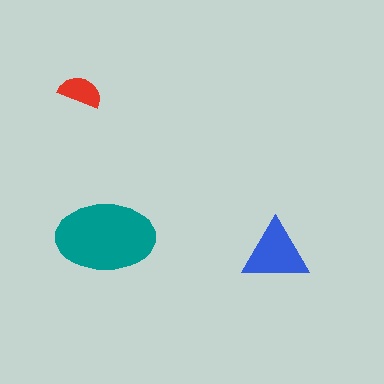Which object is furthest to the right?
The blue triangle is rightmost.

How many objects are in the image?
There are 3 objects in the image.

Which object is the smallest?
The red semicircle.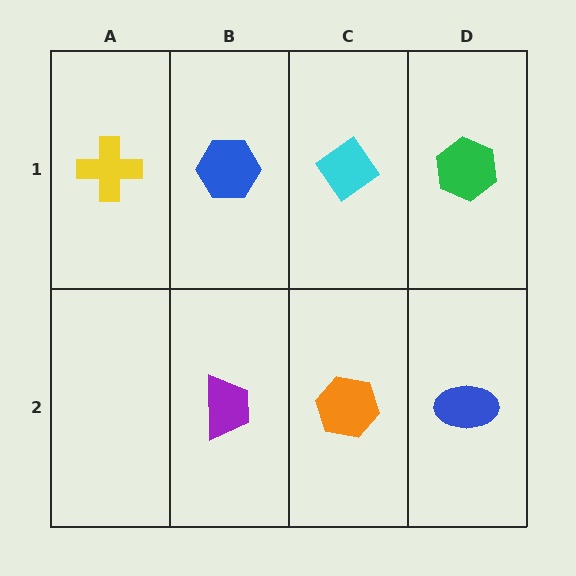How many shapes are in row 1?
4 shapes.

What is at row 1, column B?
A blue hexagon.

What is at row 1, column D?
A green hexagon.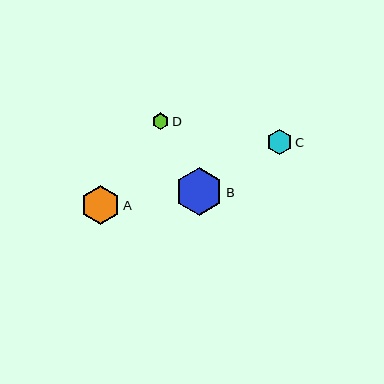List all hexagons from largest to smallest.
From largest to smallest: B, A, C, D.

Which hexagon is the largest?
Hexagon B is the largest with a size of approximately 48 pixels.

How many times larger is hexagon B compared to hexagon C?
Hexagon B is approximately 1.9 times the size of hexagon C.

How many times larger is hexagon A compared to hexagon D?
Hexagon A is approximately 2.3 times the size of hexagon D.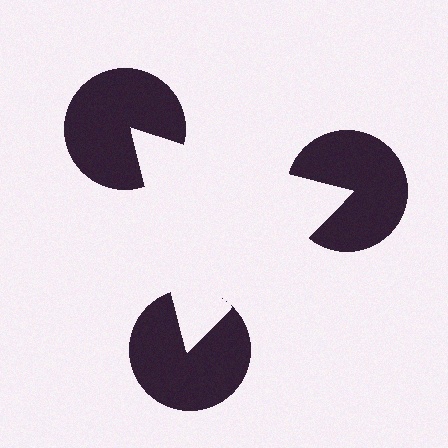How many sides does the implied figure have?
3 sides.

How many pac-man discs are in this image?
There are 3 — one at each vertex of the illusory triangle.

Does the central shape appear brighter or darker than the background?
It typically appears slightly brighter than the background, even though no actual brightness change is drawn.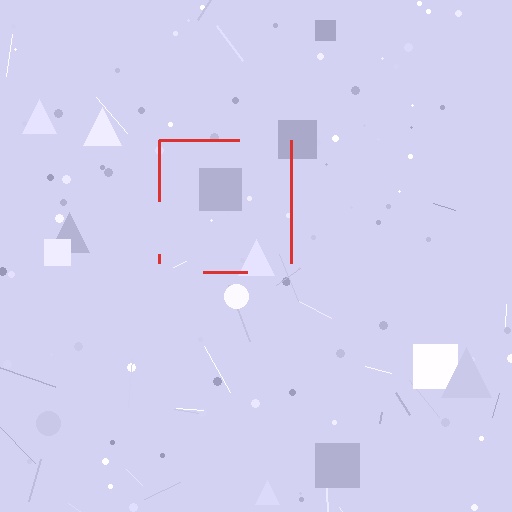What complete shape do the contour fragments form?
The contour fragments form a square.